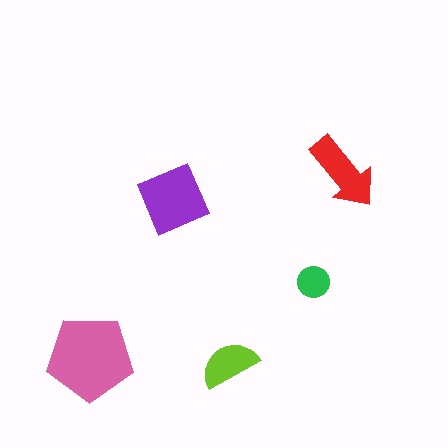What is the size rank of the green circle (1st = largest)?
5th.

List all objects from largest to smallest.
The pink pentagon, the purple square, the red arrow, the lime semicircle, the green circle.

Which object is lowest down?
The lime semicircle is bottommost.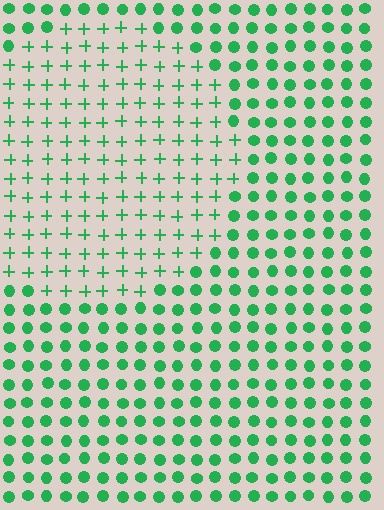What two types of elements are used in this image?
The image uses plus signs inside the circle region and circles outside it.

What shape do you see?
I see a circle.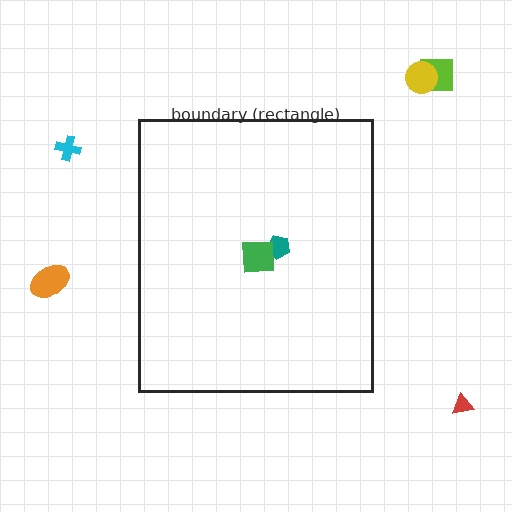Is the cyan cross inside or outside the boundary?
Outside.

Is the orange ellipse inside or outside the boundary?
Outside.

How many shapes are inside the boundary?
2 inside, 5 outside.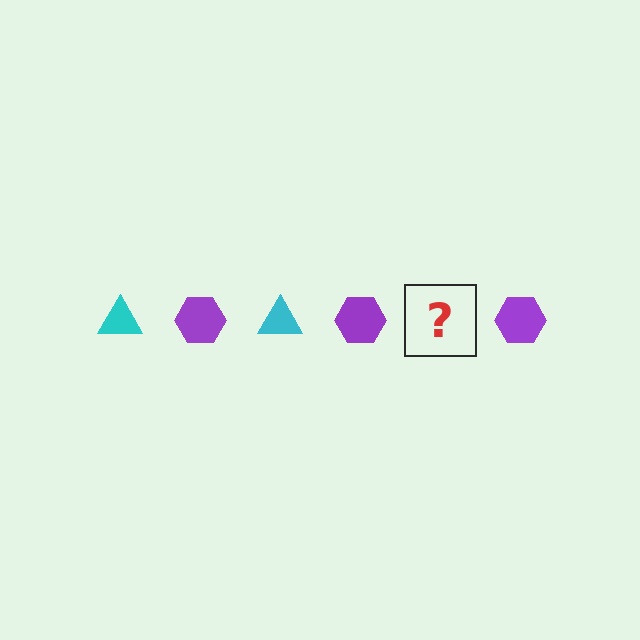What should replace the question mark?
The question mark should be replaced with a cyan triangle.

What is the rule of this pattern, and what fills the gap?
The rule is that the pattern alternates between cyan triangle and purple hexagon. The gap should be filled with a cyan triangle.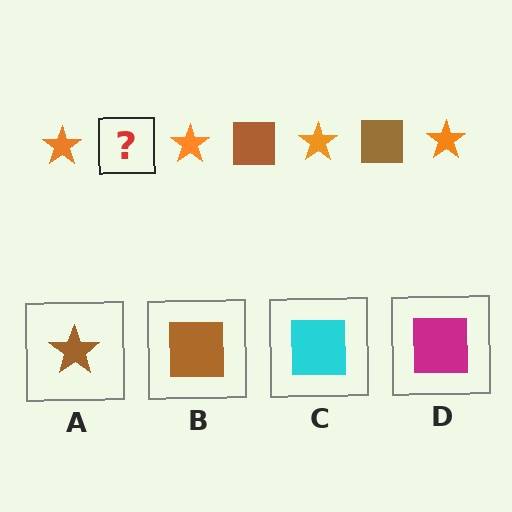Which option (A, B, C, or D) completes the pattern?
B.